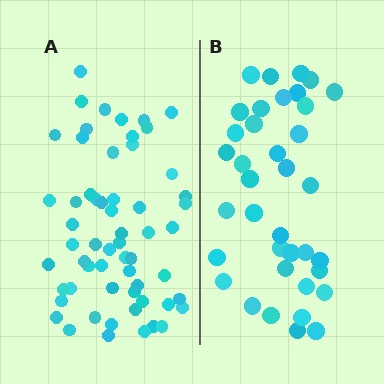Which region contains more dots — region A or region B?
Region A (the left region) has more dots.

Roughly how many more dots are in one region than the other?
Region A has approximately 20 more dots than region B.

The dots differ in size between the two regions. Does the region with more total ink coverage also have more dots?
No. Region B has more total ink coverage because its dots are larger, but region A actually contains more individual dots. Total area can be misleading — the number of items is what matters here.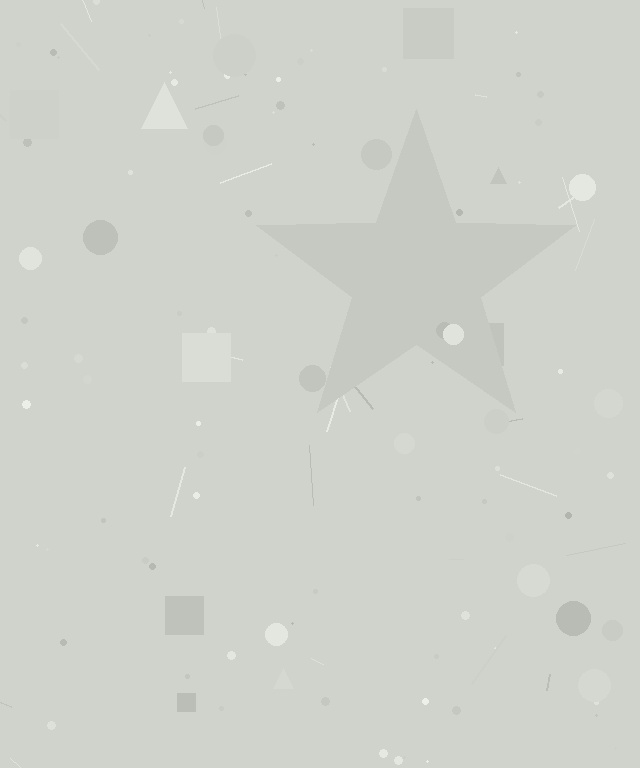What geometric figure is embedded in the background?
A star is embedded in the background.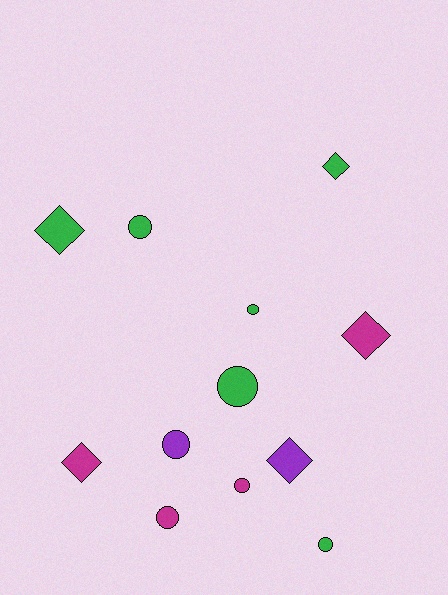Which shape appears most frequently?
Circle, with 7 objects.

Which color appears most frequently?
Green, with 6 objects.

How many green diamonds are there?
There are 2 green diamonds.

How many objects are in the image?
There are 12 objects.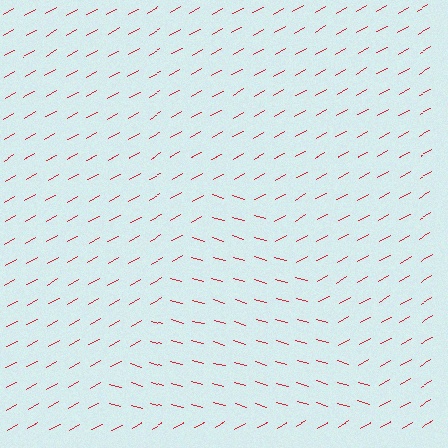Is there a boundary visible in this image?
Yes, there is a texture boundary formed by a change in line orientation.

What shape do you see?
I see a triangle.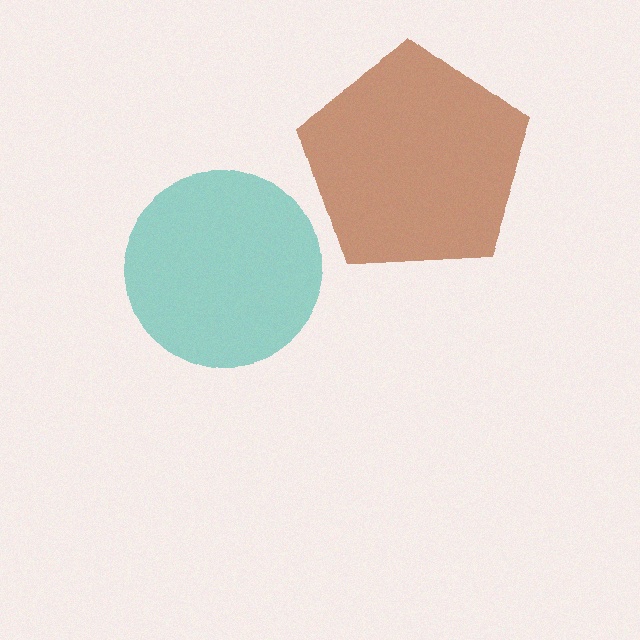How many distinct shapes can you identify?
There are 2 distinct shapes: a brown pentagon, a teal circle.